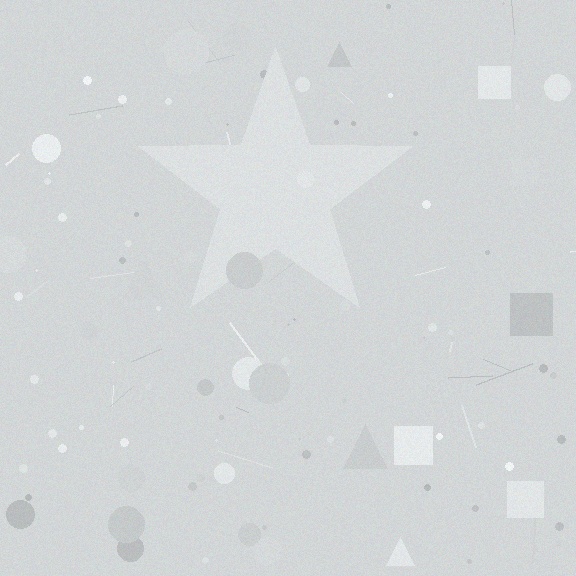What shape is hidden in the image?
A star is hidden in the image.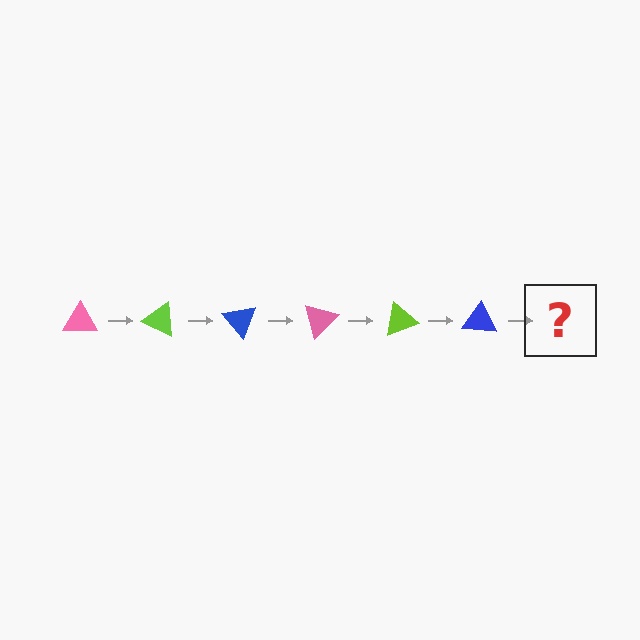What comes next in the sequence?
The next element should be a pink triangle, rotated 150 degrees from the start.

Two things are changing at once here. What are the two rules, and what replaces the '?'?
The two rules are that it rotates 25 degrees each step and the color cycles through pink, lime, and blue. The '?' should be a pink triangle, rotated 150 degrees from the start.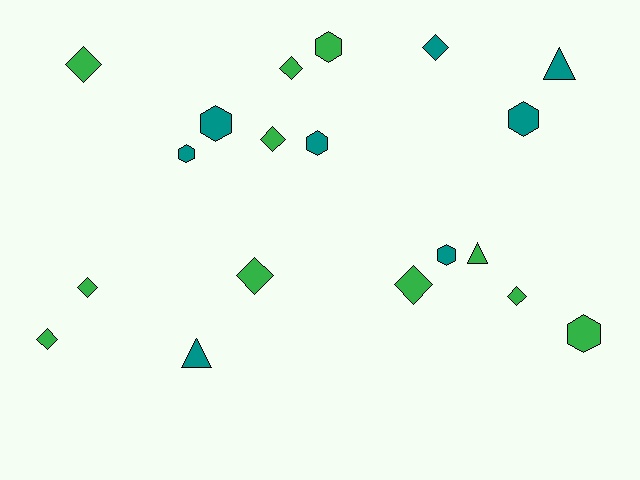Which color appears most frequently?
Green, with 11 objects.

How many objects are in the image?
There are 19 objects.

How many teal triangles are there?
There are 2 teal triangles.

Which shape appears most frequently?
Diamond, with 9 objects.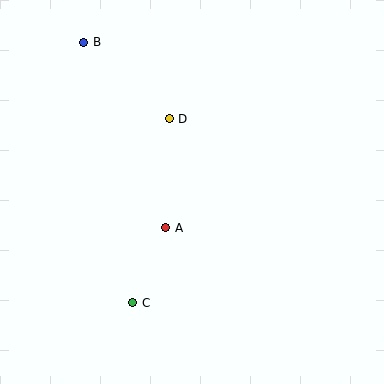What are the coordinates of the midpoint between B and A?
The midpoint between B and A is at (125, 135).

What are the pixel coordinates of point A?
Point A is at (166, 228).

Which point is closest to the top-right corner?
Point D is closest to the top-right corner.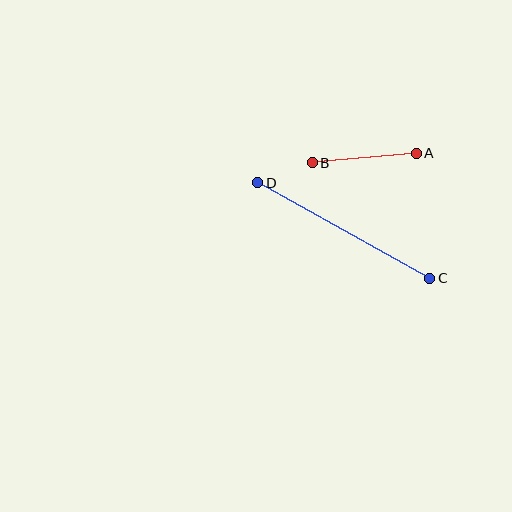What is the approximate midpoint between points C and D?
The midpoint is at approximately (344, 230) pixels.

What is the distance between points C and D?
The distance is approximately 197 pixels.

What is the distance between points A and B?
The distance is approximately 104 pixels.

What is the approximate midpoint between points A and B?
The midpoint is at approximately (364, 158) pixels.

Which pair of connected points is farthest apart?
Points C and D are farthest apart.